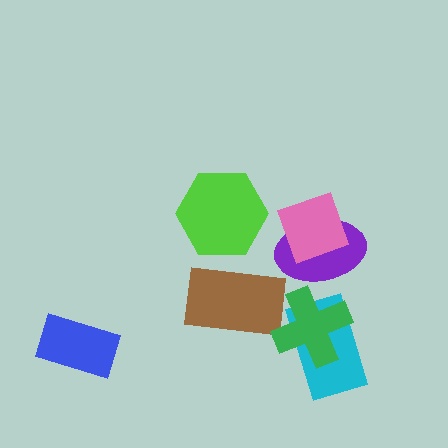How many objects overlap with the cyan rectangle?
1 object overlaps with the cyan rectangle.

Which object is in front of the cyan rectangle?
The green cross is in front of the cyan rectangle.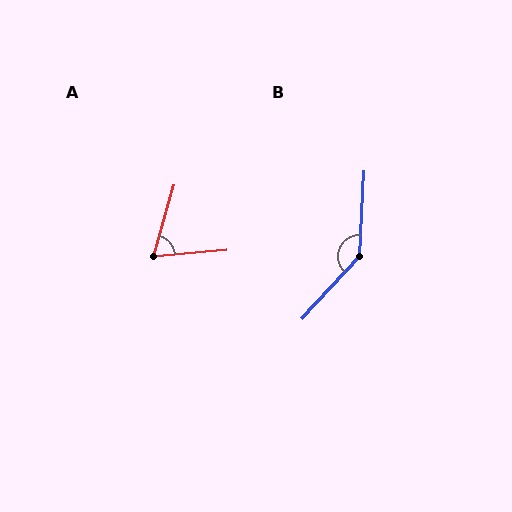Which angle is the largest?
B, at approximately 140 degrees.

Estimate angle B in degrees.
Approximately 140 degrees.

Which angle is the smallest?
A, at approximately 69 degrees.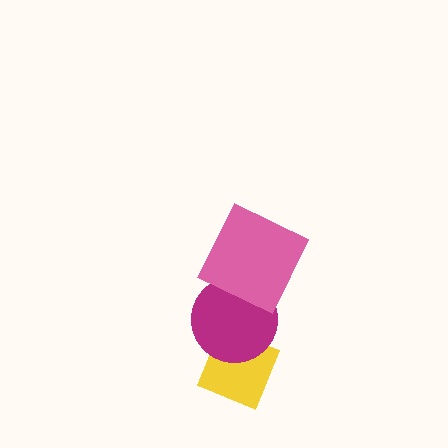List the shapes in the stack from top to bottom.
From top to bottom: the pink square, the magenta circle, the yellow diamond.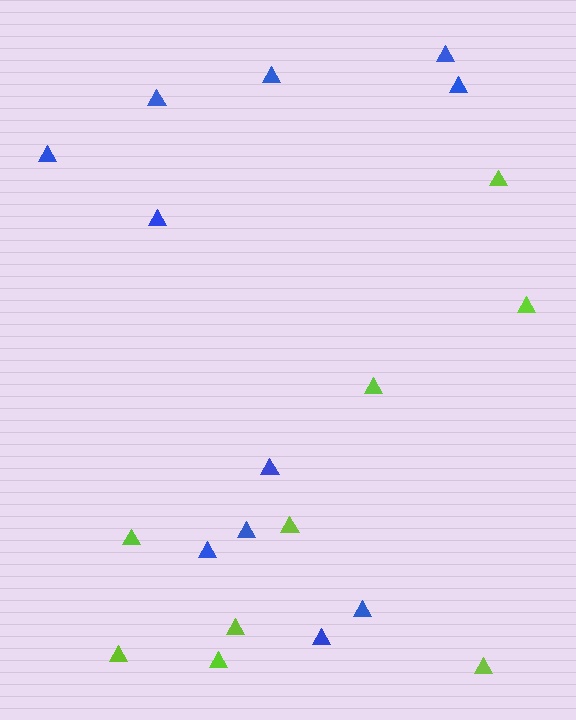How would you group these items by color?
There are 2 groups: one group of blue triangles (11) and one group of lime triangles (9).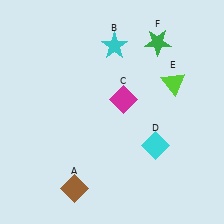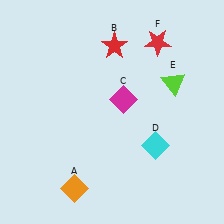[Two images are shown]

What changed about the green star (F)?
In Image 1, F is green. In Image 2, it changed to red.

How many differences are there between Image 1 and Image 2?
There are 3 differences between the two images.